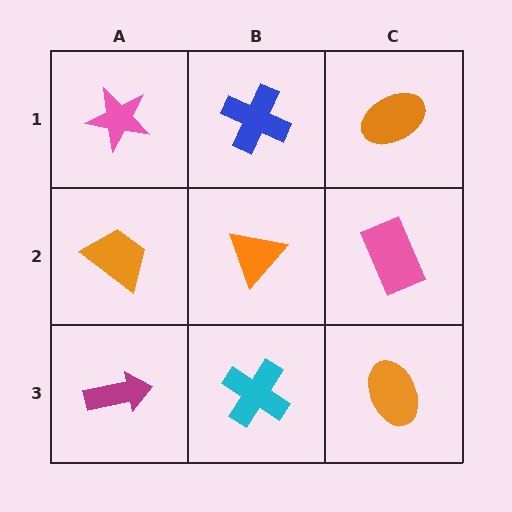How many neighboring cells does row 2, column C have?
3.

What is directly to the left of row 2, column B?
An orange trapezoid.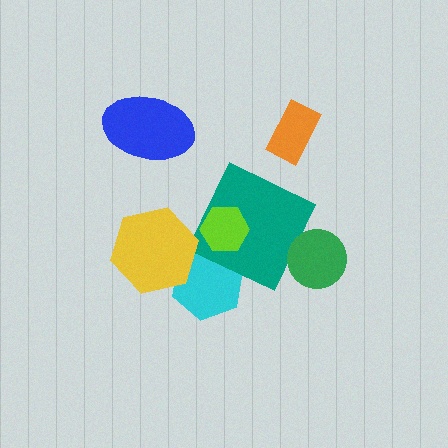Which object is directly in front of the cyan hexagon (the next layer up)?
The teal square is directly in front of the cyan hexagon.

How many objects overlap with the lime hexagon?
1 object overlaps with the lime hexagon.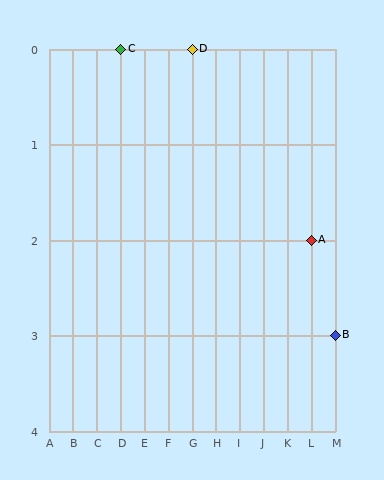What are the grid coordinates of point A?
Point A is at grid coordinates (L, 2).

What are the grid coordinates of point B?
Point B is at grid coordinates (M, 3).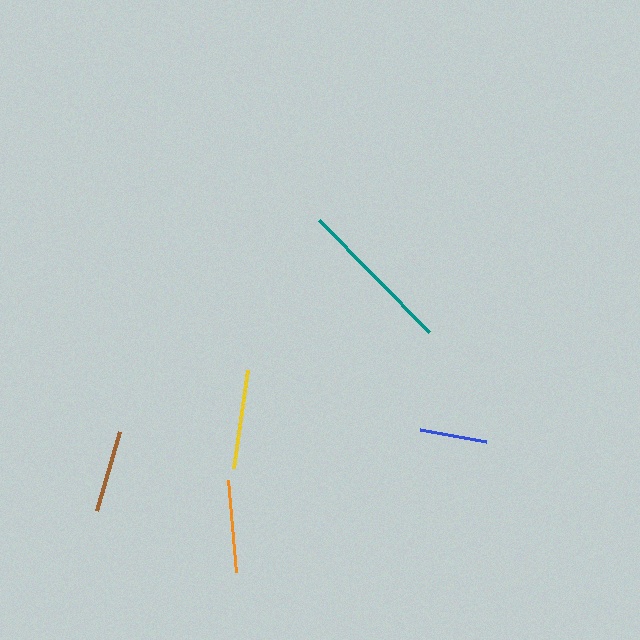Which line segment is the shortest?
The blue line is the shortest at approximately 67 pixels.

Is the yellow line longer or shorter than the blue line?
The yellow line is longer than the blue line.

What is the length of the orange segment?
The orange segment is approximately 92 pixels long.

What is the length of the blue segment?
The blue segment is approximately 67 pixels long.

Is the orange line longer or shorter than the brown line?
The orange line is longer than the brown line.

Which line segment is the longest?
The teal line is the longest at approximately 157 pixels.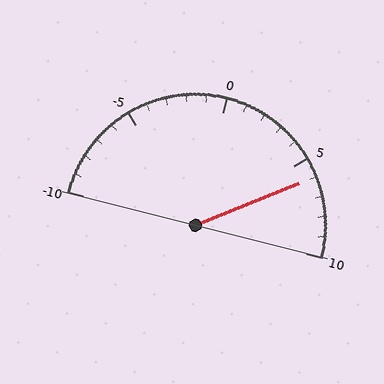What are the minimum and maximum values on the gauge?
The gauge ranges from -10 to 10.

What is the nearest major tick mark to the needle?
The nearest major tick mark is 5.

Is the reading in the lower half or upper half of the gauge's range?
The reading is in the upper half of the range (-10 to 10).